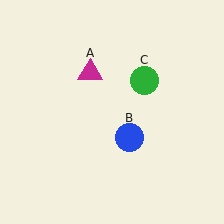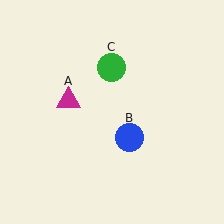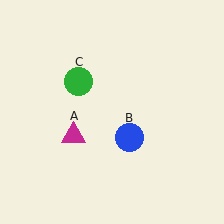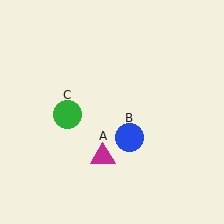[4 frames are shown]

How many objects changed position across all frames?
2 objects changed position: magenta triangle (object A), green circle (object C).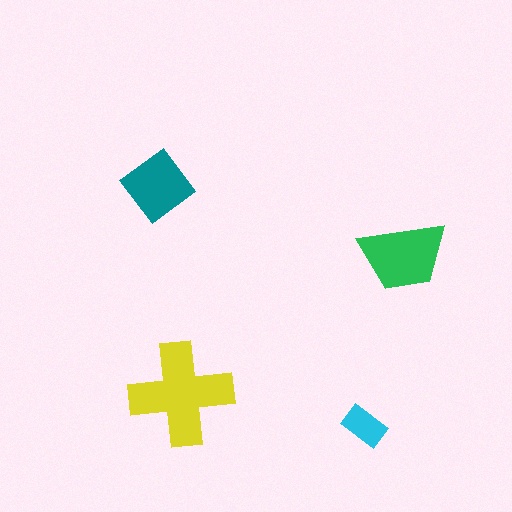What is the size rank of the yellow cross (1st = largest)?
1st.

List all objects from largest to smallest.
The yellow cross, the green trapezoid, the teal diamond, the cyan rectangle.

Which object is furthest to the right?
The green trapezoid is rightmost.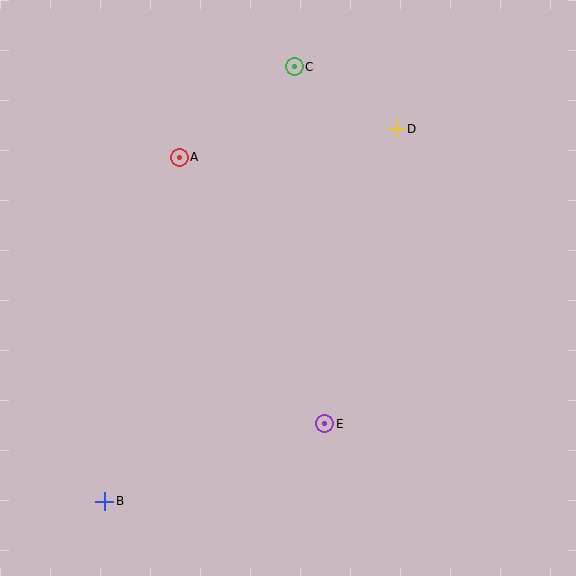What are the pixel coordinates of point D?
Point D is at (396, 129).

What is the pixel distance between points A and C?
The distance between A and C is 146 pixels.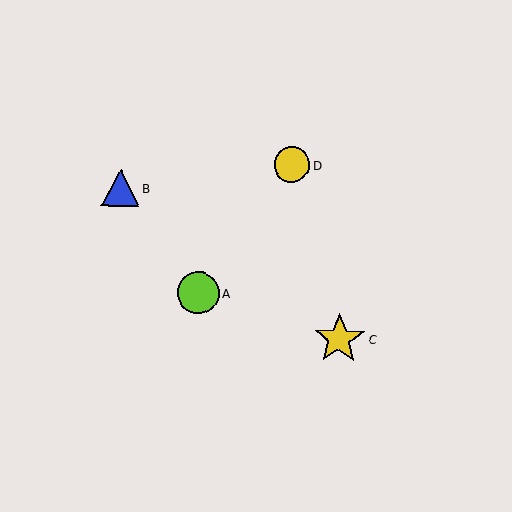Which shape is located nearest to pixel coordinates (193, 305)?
The lime circle (labeled A) at (198, 293) is nearest to that location.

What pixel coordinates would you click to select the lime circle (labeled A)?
Click at (198, 293) to select the lime circle A.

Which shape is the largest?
The yellow star (labeled C) is the largest.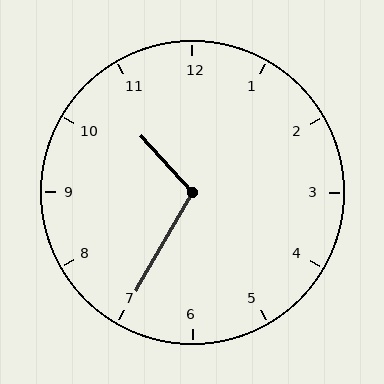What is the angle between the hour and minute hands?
Approximately 108 degrees.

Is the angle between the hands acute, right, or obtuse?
It is obtuse.